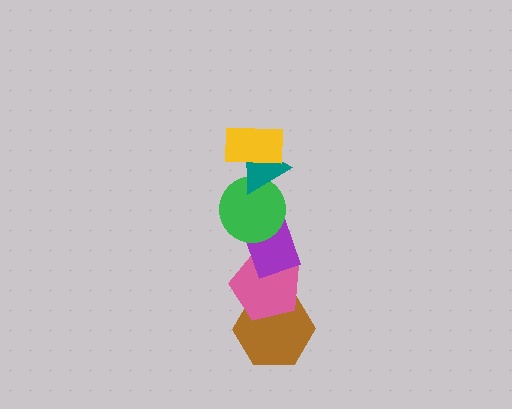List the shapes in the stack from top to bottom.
From top to bottom: the yellow rectangle, the teal triangle, the green circle, the purple rectangle, the pink pentagon, the brown hexagon.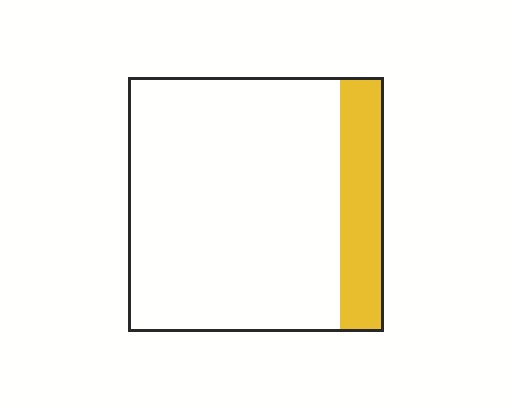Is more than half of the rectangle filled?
No.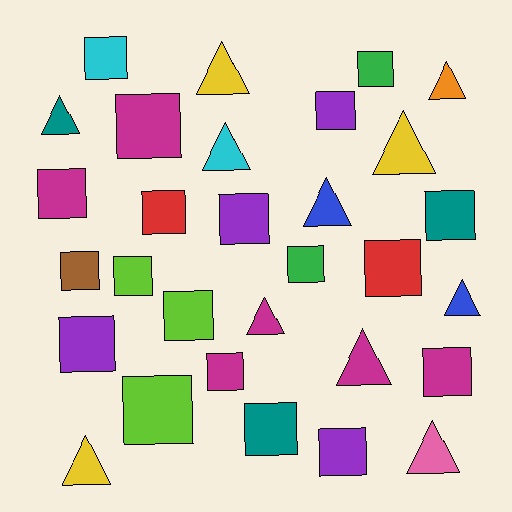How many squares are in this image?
There are 19 squares.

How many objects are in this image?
There are 30 objects.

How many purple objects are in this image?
There are 4 purple objects.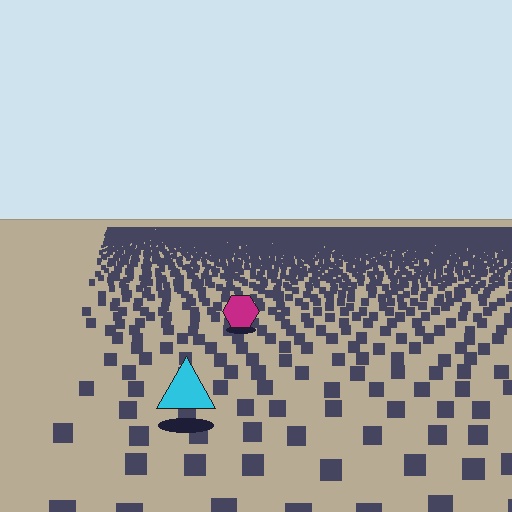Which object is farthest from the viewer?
The magenta hexagon is farthest from the viewer. It appears smaller and the ground texture around it is denser.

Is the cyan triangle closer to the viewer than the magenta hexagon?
Yes. The cyan triangle is closer — you can tell from the texture gradient: the ground texture is coarser near it.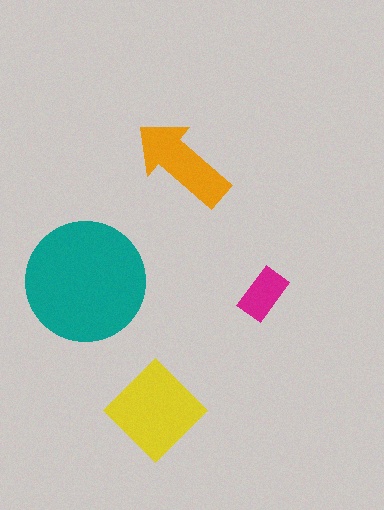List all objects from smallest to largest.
The magenta rectangle, the orange arrow, the yellow diamond, the teal circle.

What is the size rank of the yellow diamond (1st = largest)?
2nd.